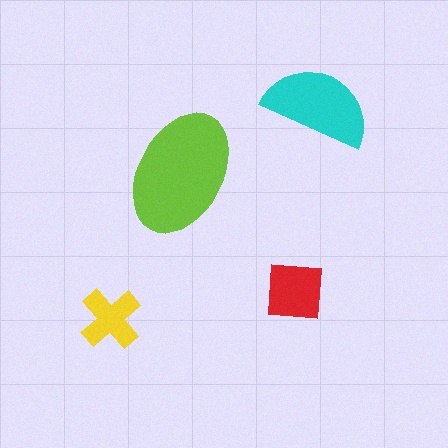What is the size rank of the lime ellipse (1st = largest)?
1st.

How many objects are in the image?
There are 4 objects in the image.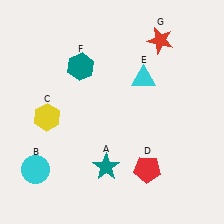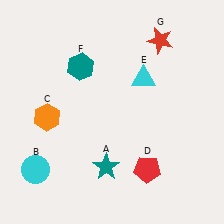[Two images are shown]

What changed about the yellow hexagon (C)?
In Image 1, C is yellow. In Image 2, it changed to orange.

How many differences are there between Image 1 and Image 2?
There is 1 difference between the two images.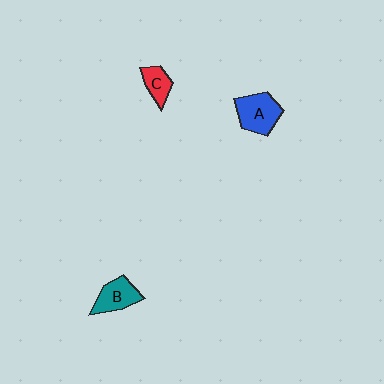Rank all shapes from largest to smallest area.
From largest to smallest: A (blue), B (teal), C (red).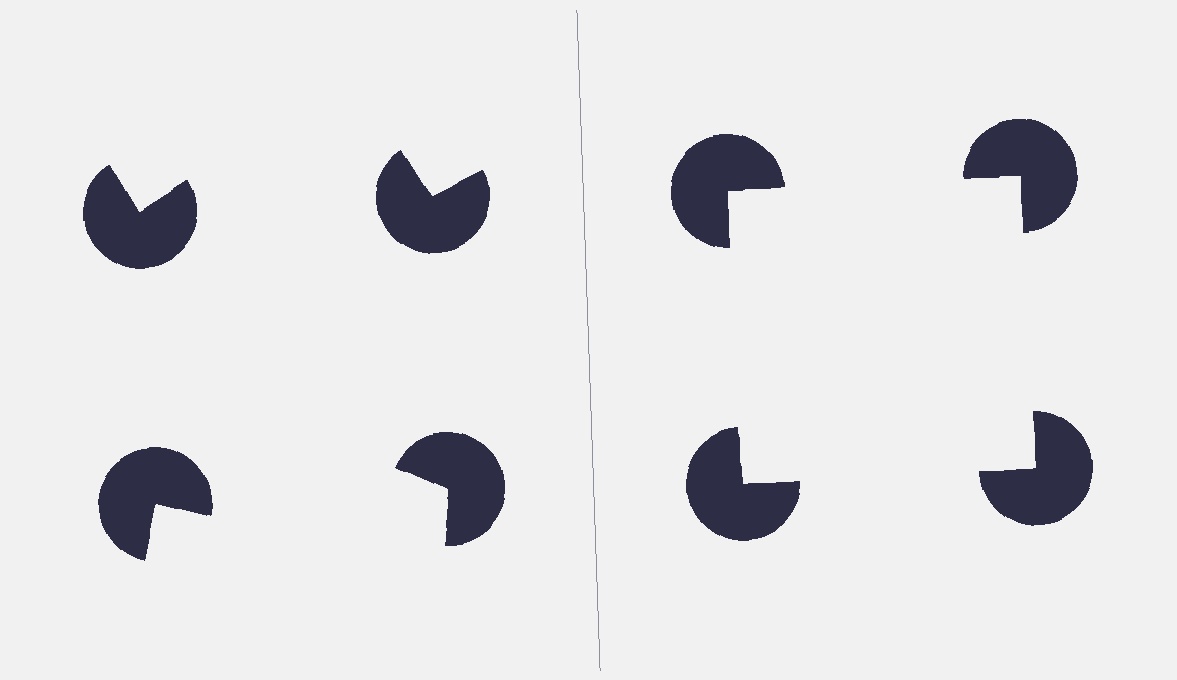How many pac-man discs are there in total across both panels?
8 — 4 on each side.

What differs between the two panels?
The pac-man discs are positioned identically on both sides; only the wedge orientations differ. On the right they align to a square; on the left they are misaligned.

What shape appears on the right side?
An illusory square.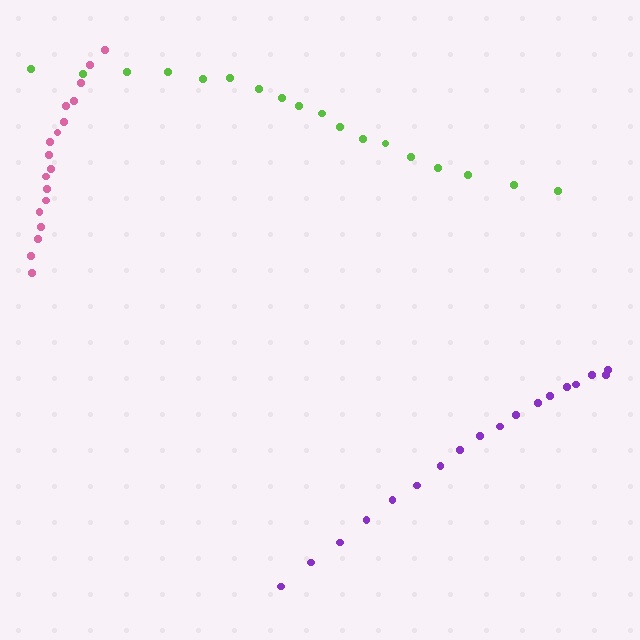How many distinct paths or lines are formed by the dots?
There are 3 distinct paths.